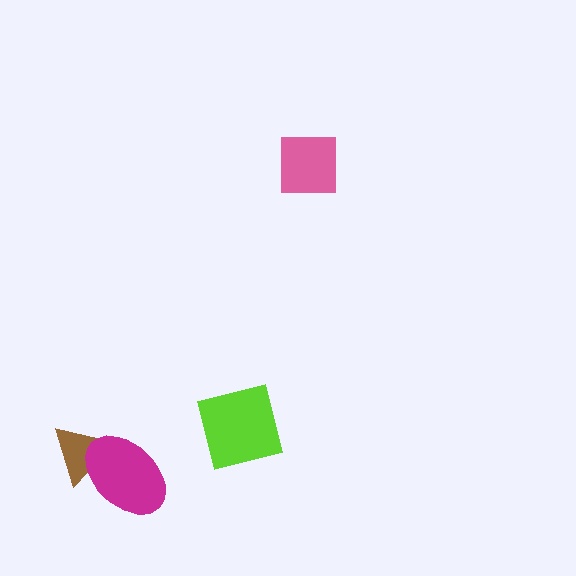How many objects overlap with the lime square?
0 objects overlap with the lime square.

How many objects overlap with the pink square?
0 objects overlap with the pink square.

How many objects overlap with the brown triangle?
1 object overlaps with the brown triangle.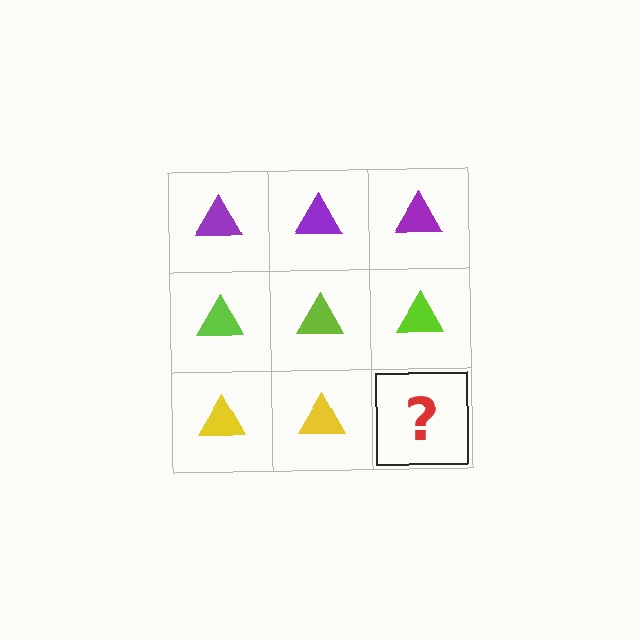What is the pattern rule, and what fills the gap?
The rule is that each row has a consistent color. The gap should be filled with a yellow triangle.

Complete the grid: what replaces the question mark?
The question mark should be replaced with a yellow triangle.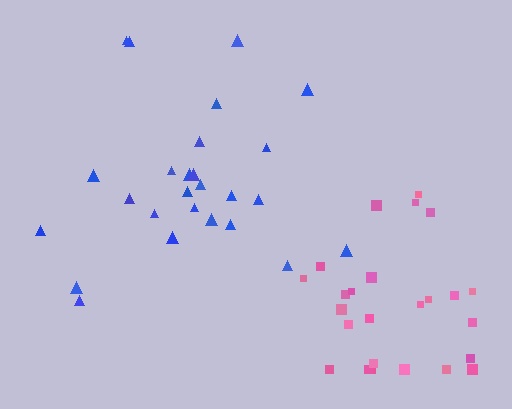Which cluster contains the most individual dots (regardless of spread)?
Blue (26).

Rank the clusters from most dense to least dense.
pink, blue.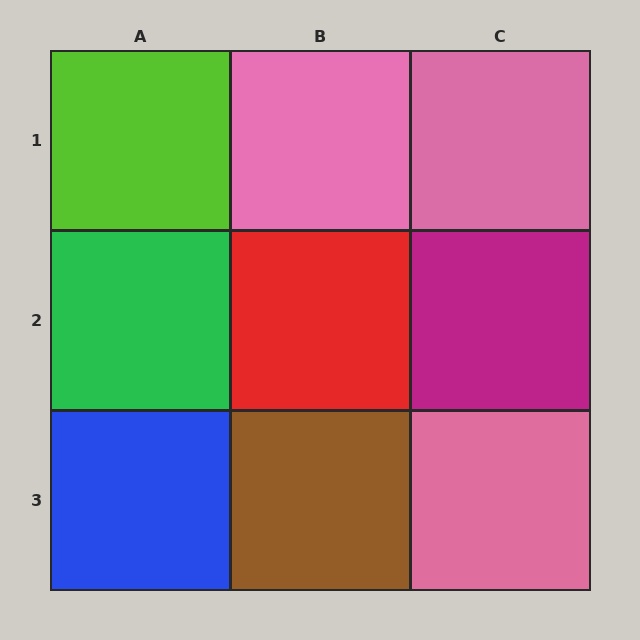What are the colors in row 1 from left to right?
Lime, pink, pink.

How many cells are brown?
1 cell is brown.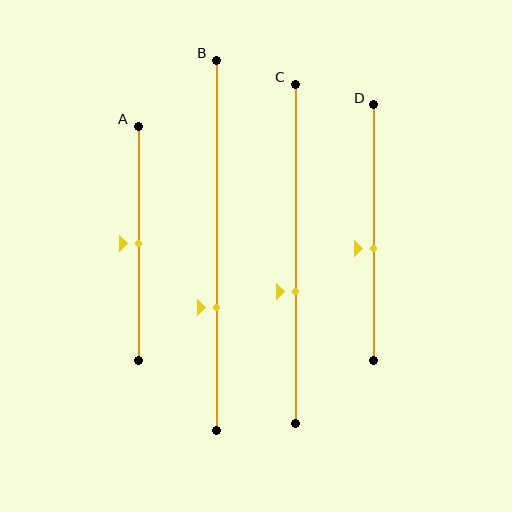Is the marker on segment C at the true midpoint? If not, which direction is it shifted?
No, the marker on segment C is shifted downward by about 11% of the segment length.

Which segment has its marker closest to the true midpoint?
Segment A has its marker closest to the true midpoint.